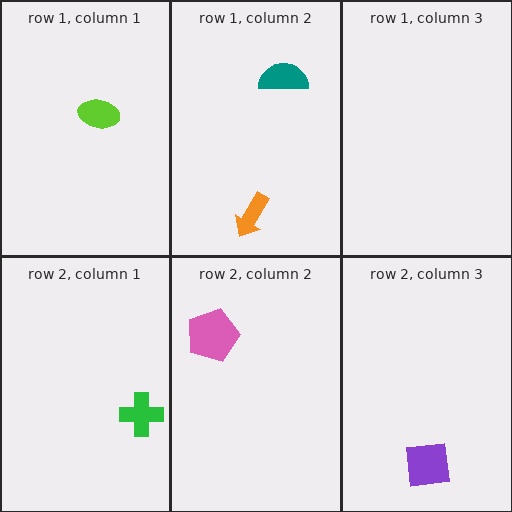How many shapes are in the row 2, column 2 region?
1.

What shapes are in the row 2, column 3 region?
The purple square.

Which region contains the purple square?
The row 2, column 3 region.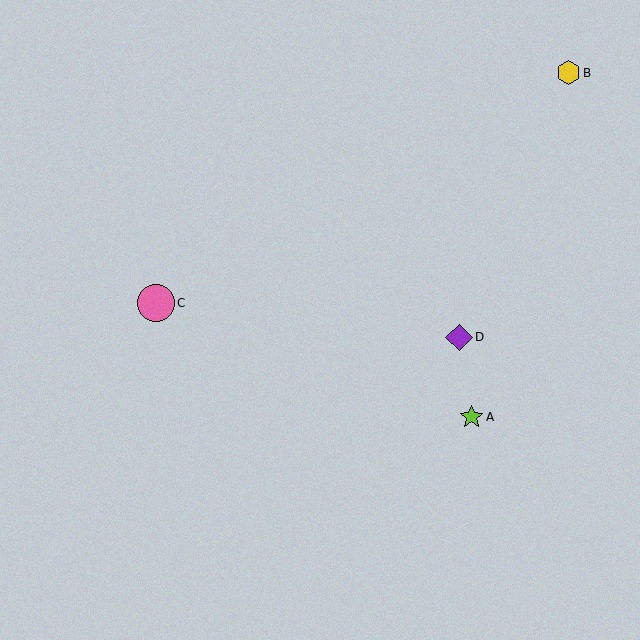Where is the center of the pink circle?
The center of the pink circle is at (156, 303).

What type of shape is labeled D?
Shape D is a purple diamond.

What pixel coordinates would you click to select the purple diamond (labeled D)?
Click at (459, 337) to select the purple diamond D.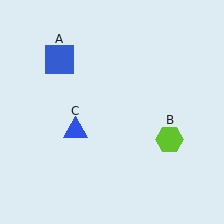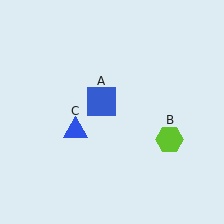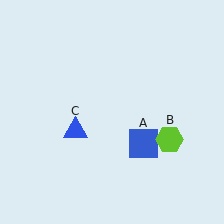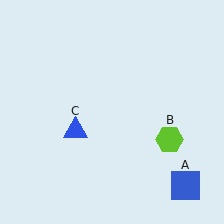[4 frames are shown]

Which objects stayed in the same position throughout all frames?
Lime hexagon (object B) and blue triangle (object C) remained stationary.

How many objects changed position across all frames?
1 object changed position: blue square (object A).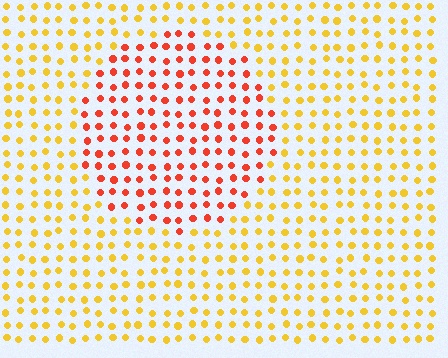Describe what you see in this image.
The image is filled with small yellow elements in a uniform arrangement. A circle-shaped region is visible where the elements are tinted to a slightly different hue, forming a subtle color boundary.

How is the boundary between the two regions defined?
The boundary is defined purely by a slight shift in hue (about 43 degrees). Spacing, size, and orientation are identical on both sides.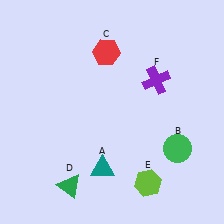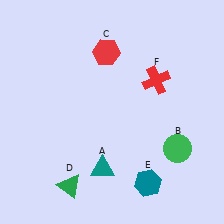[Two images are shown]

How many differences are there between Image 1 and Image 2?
There are 2 differences between the two images.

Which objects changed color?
E changed from lime to teal. F changed from purple to red.